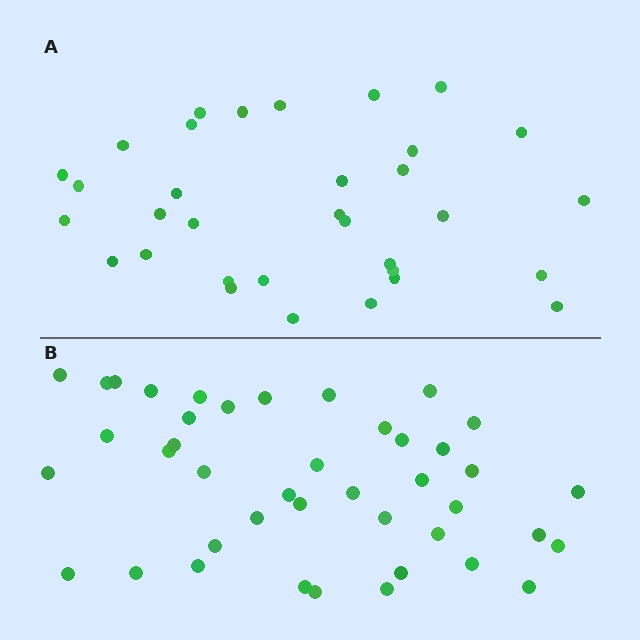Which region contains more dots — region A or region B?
Region B (the bottom region) has more dots.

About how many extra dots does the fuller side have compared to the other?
Region B has roughly 8 or so more dots than region A.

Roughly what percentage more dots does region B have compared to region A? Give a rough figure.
About 25% more.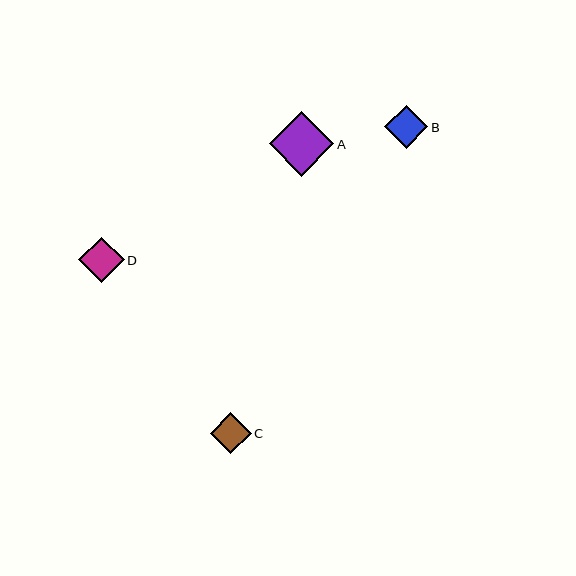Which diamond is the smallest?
Diamond C is the smallest with a size of approximately 41 pixels.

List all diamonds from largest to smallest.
From largest to smallest: A, D, B, C.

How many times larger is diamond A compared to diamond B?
Diamond A is approximately 1.5 times the size of diamond B.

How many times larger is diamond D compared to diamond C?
Diamond D is approximately 1.1 times the size of diamond C.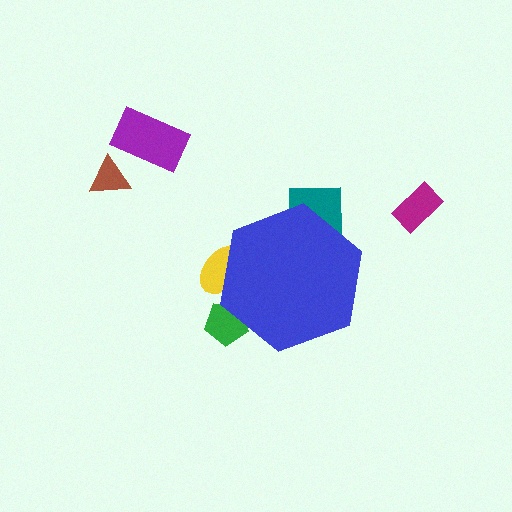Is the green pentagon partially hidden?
Yes, the green pentagon is partially hidden behind the blue hexagon.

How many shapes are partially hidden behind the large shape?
3 shapes are partially hidden.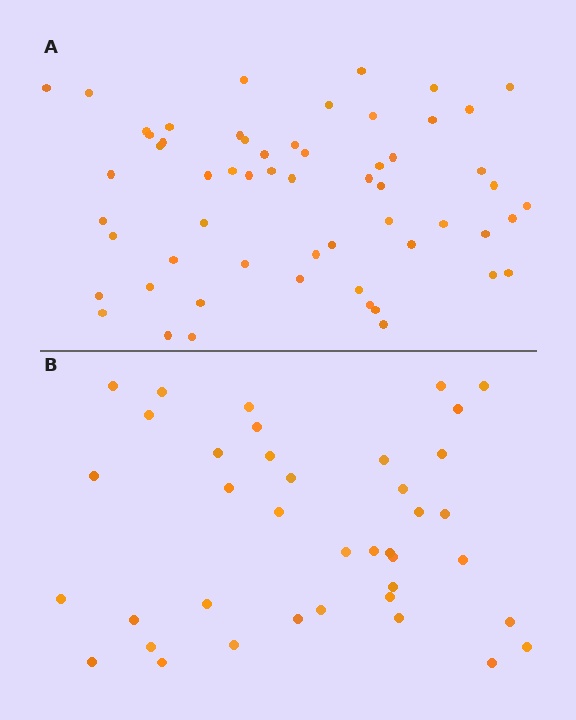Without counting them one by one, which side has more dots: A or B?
Region A (the top region) has more dots.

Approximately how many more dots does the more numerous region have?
Region A has approximately 20 more dots than region B.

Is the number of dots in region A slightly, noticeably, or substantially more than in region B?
Region A has substantially more. The ratio is roughly 1.5 to 1.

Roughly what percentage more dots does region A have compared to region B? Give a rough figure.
About 50% more.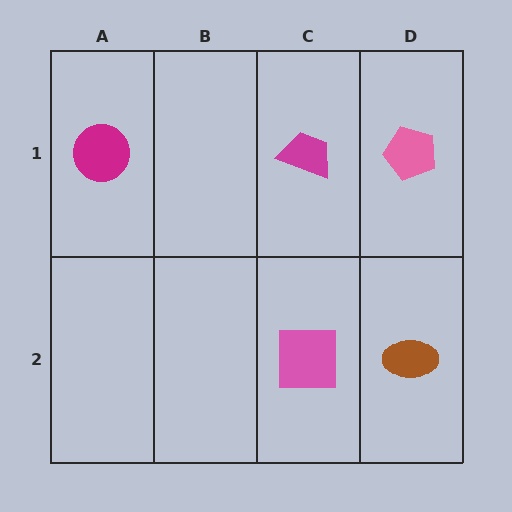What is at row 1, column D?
A pink pentagon.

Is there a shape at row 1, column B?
No, that cell is empty.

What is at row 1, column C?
A magenta trapezoid.